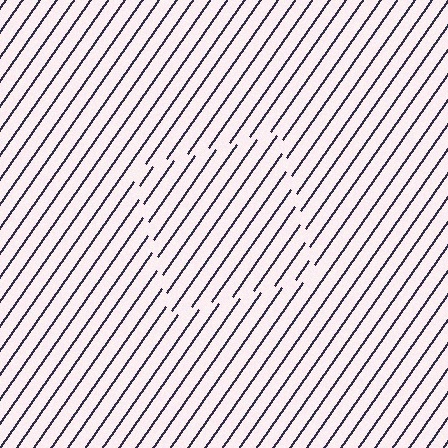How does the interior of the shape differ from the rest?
The interior of the shape contains the same grating, shifted by half a period — the contour is defined by the phase discontinuity where line-ends from the inner and outer gratings abut.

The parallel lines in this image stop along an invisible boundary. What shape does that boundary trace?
An illusory square. The interior of the shape contains the same grating, shifted by half a period — the contour is defined by the phase discontinuity where line-ends from the inner and outer gratings abut.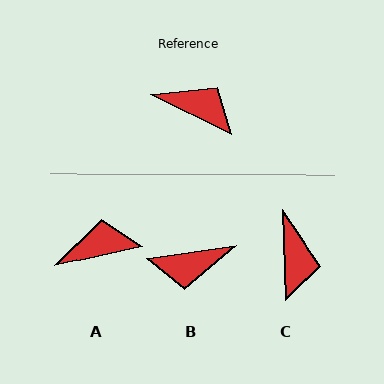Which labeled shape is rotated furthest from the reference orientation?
B, about 146 degrees away.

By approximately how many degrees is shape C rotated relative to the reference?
Approximately 62 degrees clockwise.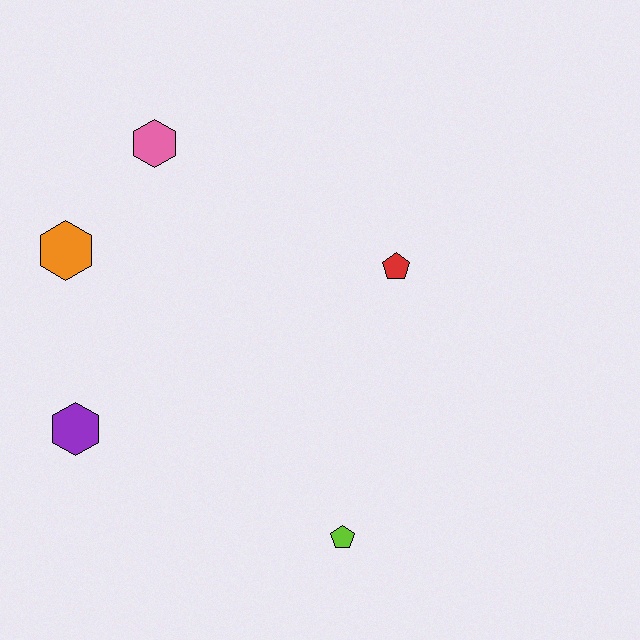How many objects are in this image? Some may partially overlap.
There are 5 objects.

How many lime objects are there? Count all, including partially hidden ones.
There is 1 lime object.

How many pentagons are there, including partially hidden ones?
There are 2 pentagons.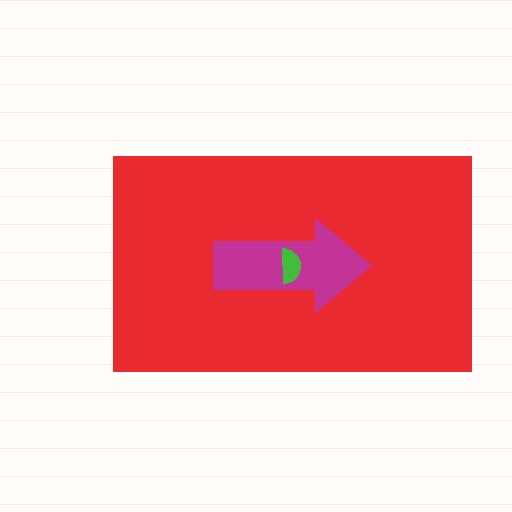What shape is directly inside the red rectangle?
The magenta arrow.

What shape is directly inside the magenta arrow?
The green semicircle.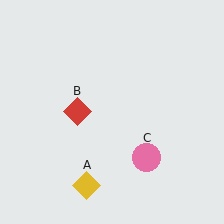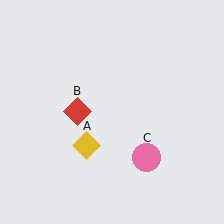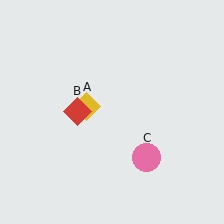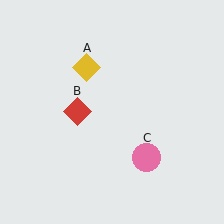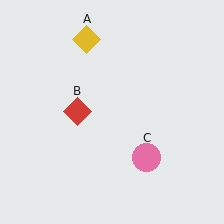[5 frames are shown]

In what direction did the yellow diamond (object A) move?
The yellow diamond (object A) moved up.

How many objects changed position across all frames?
1 object changed position: yellow diamond (object A).